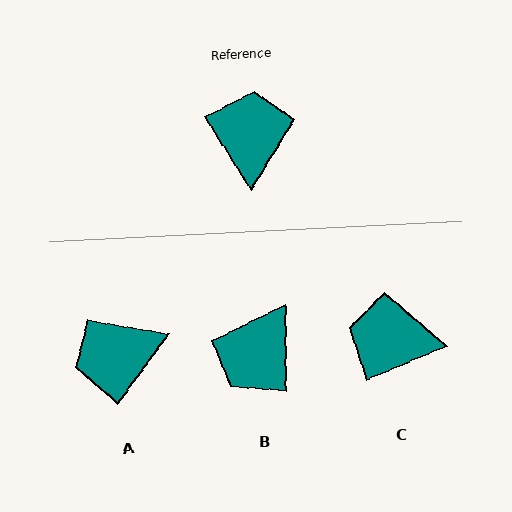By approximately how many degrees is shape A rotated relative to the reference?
Approximately 111 degrees counter-clockwise.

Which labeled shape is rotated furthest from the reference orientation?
B, about 147 degrees away.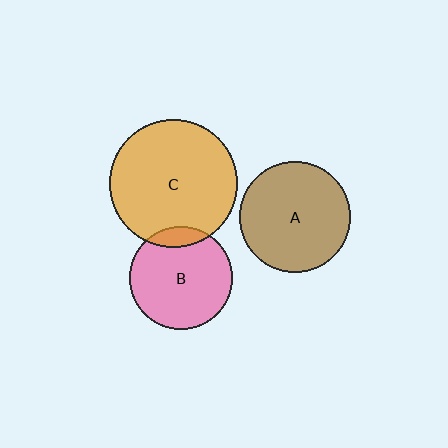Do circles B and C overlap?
Yes.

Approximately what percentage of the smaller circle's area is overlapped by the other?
Approximately 10%.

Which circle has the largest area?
Circle C (orange).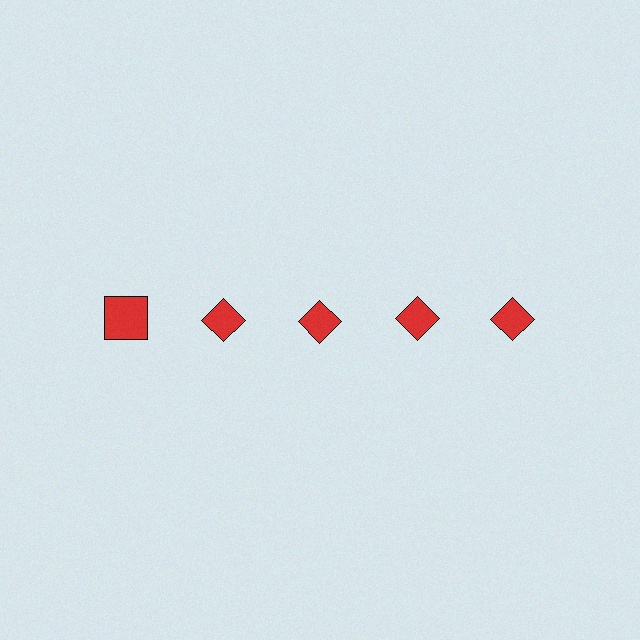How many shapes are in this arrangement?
There are 5 shapes arranged in a grid pattern.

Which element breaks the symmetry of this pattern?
The red square in the top row, leftmost column breaks the symmetry. All other shapes are red diamonds.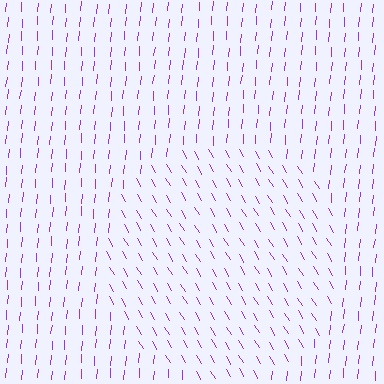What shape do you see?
I see a circle.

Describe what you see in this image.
The image is filled with small purple line segments. A circle region in the image has lines oriented differently from the surrounding lines, creating a visible texture boundary.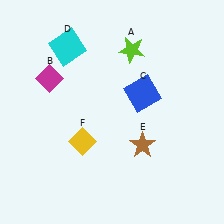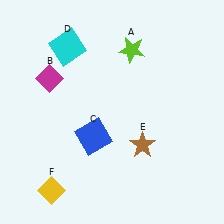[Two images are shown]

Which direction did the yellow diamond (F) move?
The yellow diamond (F) moved down.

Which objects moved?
The objects that moved are: the blue square (C), the yellow diamond (F).